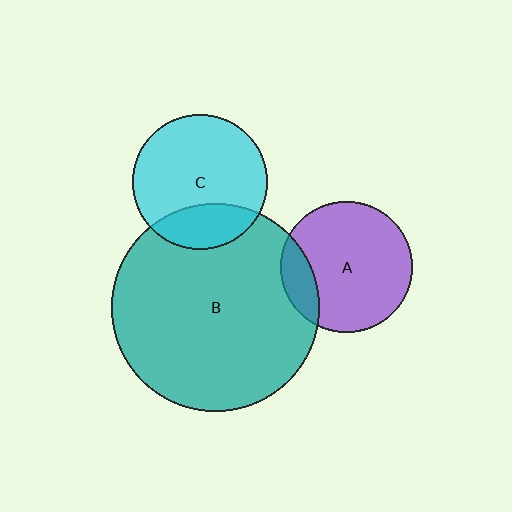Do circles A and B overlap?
Yes.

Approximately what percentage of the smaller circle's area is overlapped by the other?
Approximately 15%.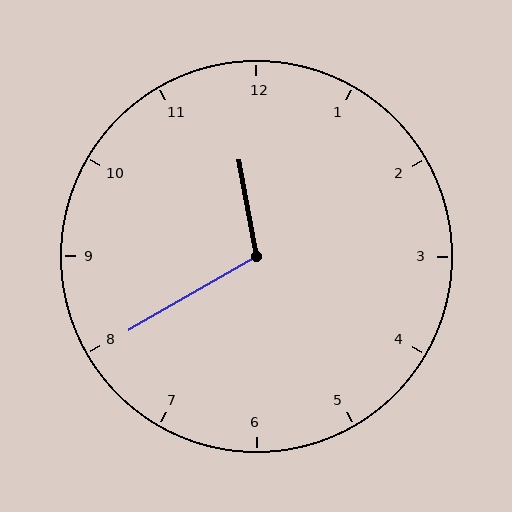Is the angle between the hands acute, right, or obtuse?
It is obtuse.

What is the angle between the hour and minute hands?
Approximately 110 degrees.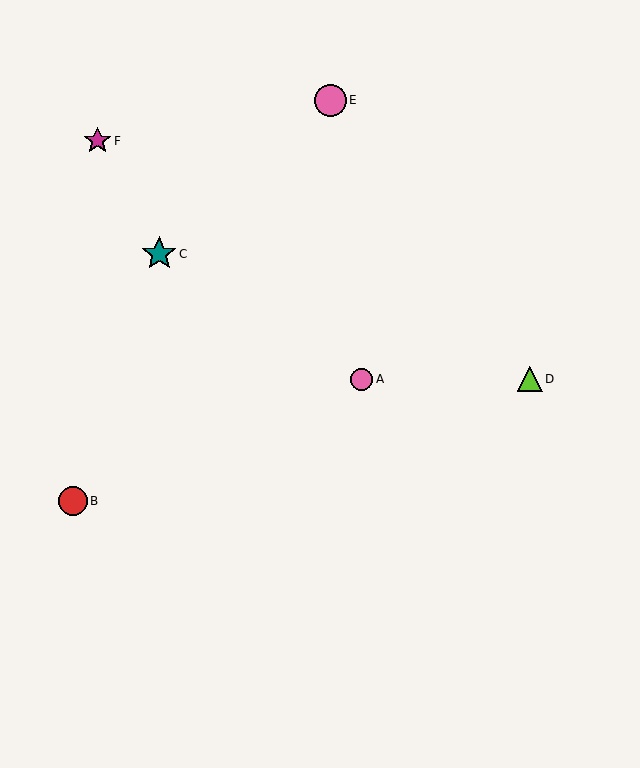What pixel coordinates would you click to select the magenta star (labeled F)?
Click at (98, 141) to select the magenta star F.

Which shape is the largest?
The teal star (labeled C) is the largest.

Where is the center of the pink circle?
The center of the pink circle is at (330, 100).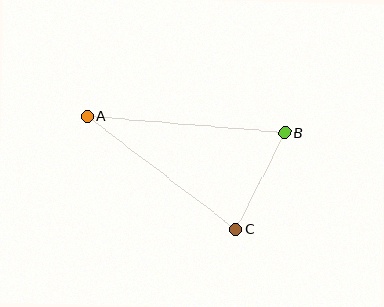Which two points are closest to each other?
Points B and C are closest to each other.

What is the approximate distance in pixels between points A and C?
The distance between A and C is approximately 187 pixels.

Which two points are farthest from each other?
Points A and B are farthest from each other.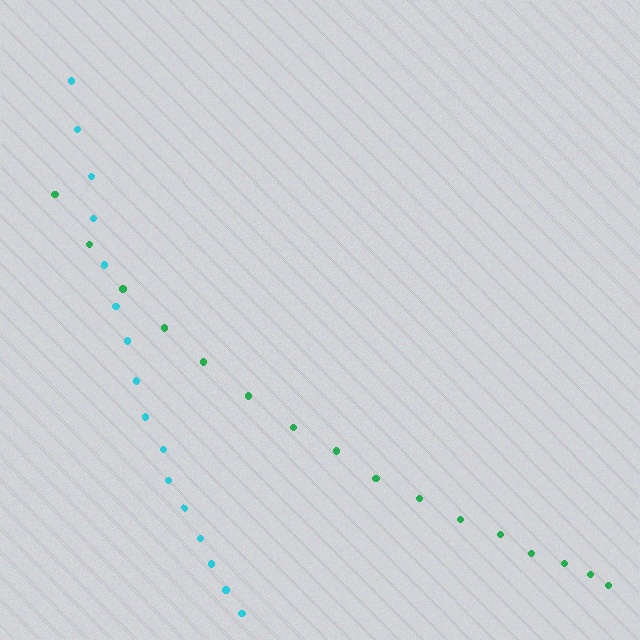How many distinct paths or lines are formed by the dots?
There are 2 distinct paths.